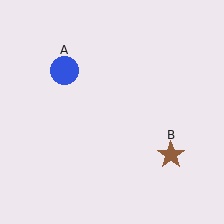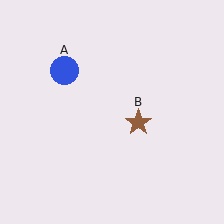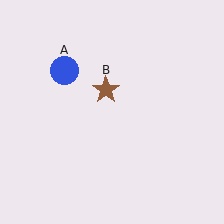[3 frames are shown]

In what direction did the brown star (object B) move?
The brown star (object B) moved up and to the left.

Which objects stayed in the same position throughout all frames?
Blue circle (object A) remained stationary.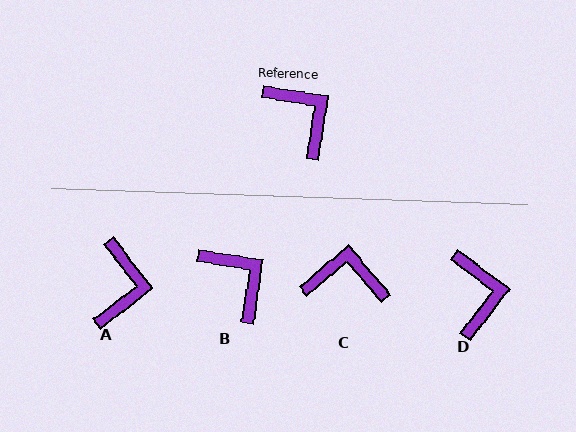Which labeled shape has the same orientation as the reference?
B.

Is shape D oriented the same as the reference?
No, it is off by about 29 degrees.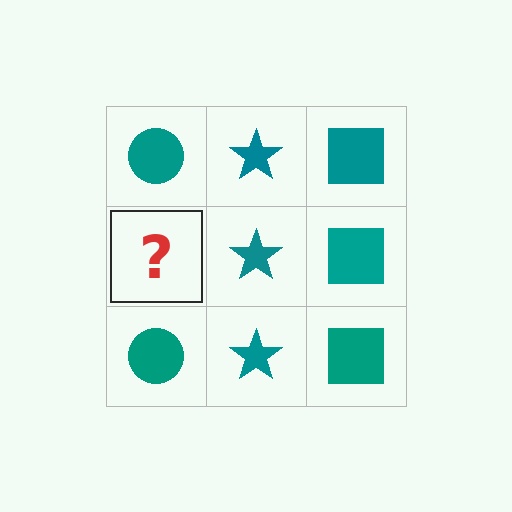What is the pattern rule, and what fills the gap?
The rule is that each column has a consistent shape. The gap should be filled with a teal circle.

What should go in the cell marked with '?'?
The missing cell should contain a teal circle.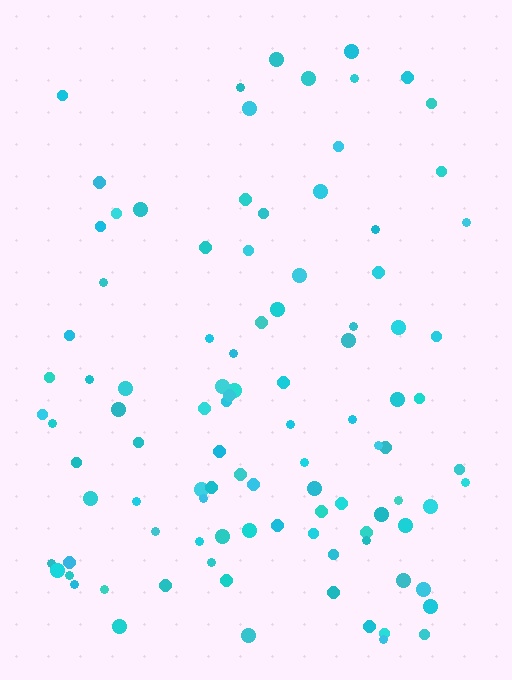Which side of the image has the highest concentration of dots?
The bottom.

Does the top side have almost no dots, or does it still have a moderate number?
Still a moderate number, just noticeably fewer than the bottom.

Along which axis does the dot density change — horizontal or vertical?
Vertical.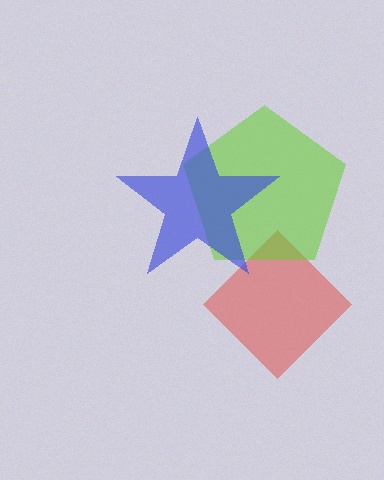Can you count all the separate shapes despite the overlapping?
Yes, there are 3 separate shapes.